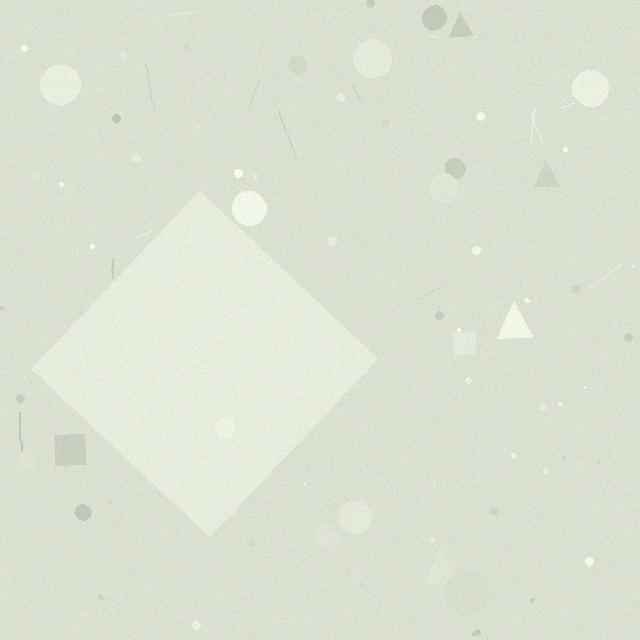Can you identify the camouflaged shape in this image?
The camouflaged shape is a diamond.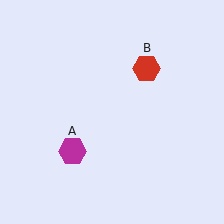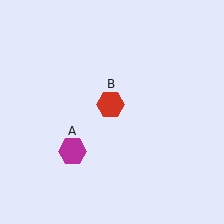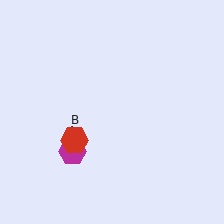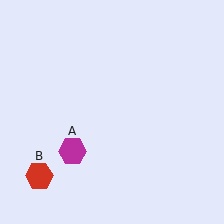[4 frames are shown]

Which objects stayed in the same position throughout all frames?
Magenta hexagon (object A) remained stationary.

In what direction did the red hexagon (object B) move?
The red hexagon (object B) moved down and to the left.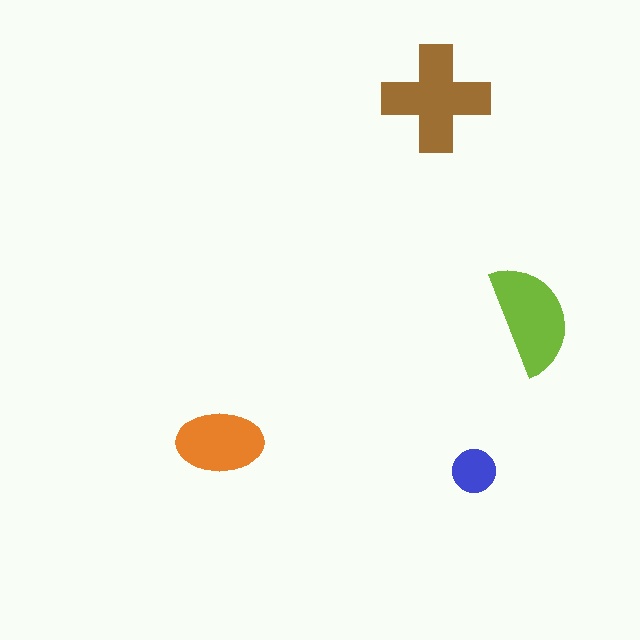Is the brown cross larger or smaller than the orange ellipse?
Larger.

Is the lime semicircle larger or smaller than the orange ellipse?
Larger.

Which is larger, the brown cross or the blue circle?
The brown cross.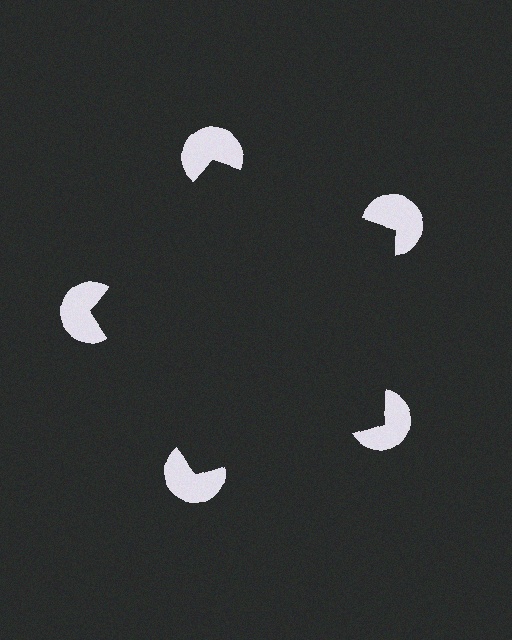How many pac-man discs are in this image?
There are 5 — one at each vertex of the illusory pentagon.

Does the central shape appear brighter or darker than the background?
It typically appears slightly darker than the background, even though no actual brightness change is drawn.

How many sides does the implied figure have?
5 sides.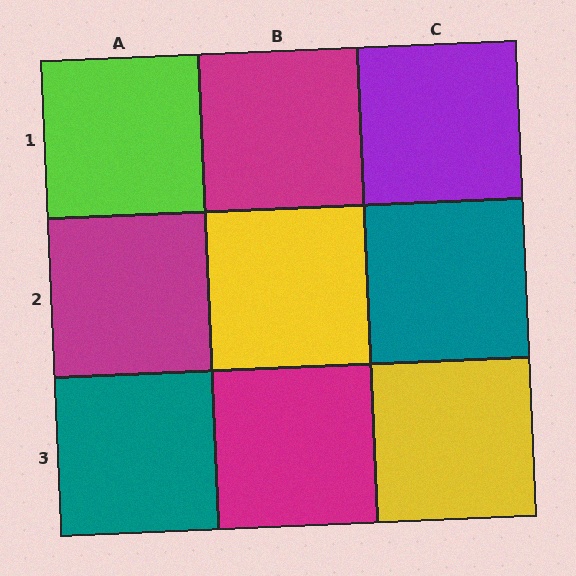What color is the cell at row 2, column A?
Magenta.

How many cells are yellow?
2 cells are yellow.